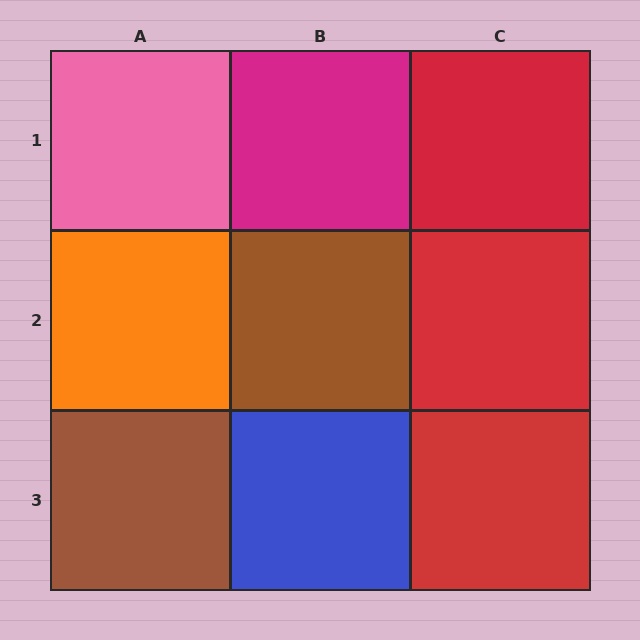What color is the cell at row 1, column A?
Pink.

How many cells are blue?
1 cell is blue.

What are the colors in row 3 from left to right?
Brown, blue, red.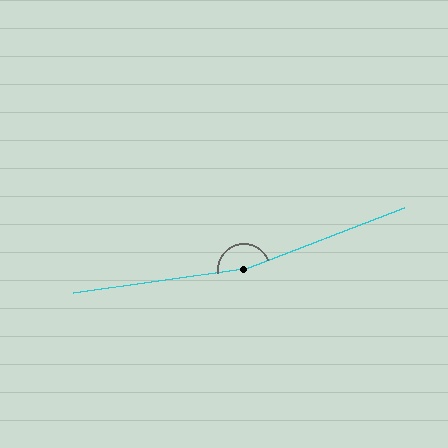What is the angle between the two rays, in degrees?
Approximately 167 degrees.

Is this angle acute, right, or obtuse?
It is obtuse.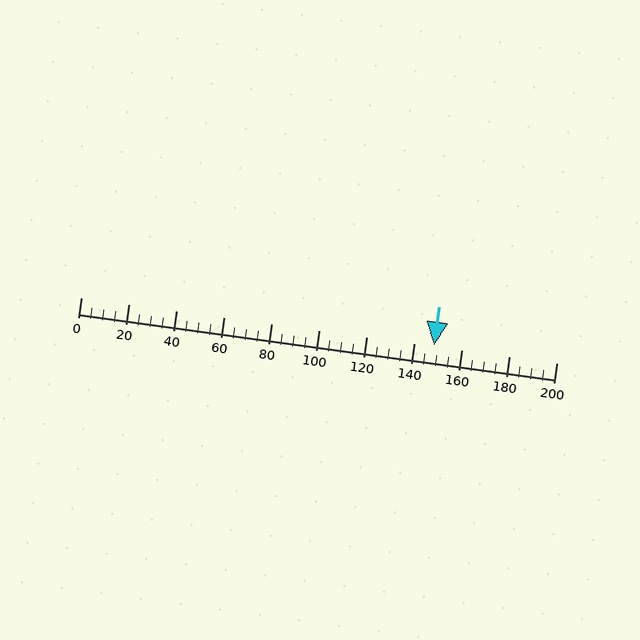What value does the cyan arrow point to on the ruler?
The cyan arrow points to approximately 148.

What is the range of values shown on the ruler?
The ruler shows values from 0 to 200.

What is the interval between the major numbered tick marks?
The major tick marks are spaced 20 units apart.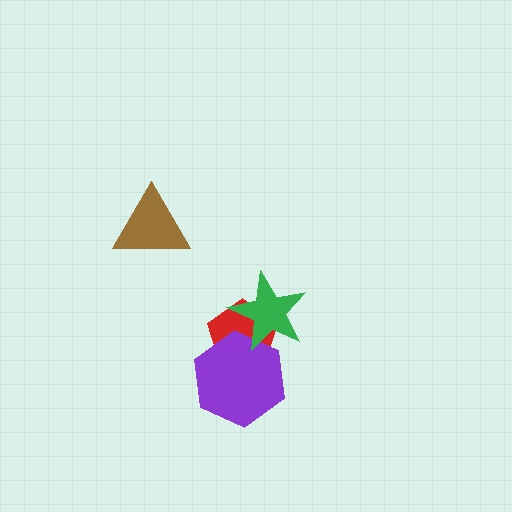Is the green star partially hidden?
No, no other shape covers it.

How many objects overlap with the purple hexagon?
2 objects overlap with the purple hexagon.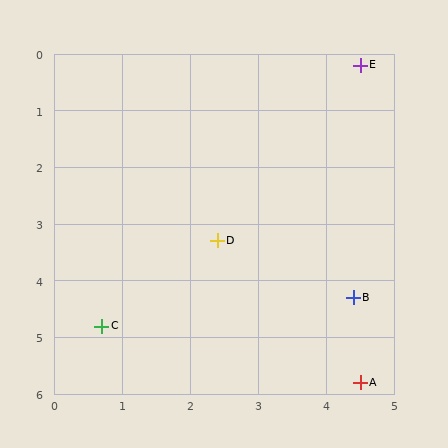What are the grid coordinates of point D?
Point D is at approximately (2.4, 3.3).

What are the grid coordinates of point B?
Point B is at approximately (4.4, 4.3).